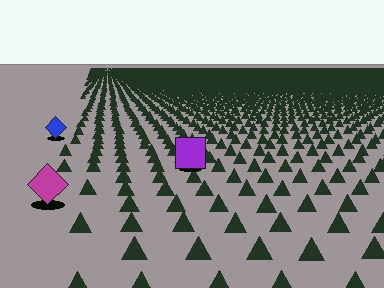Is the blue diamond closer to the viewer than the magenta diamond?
No. The magenta diamond is closer — you can tell from the texture gradient: the ground texture is coarser near it.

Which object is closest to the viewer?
The magenta diamond is closest. The texture marks near it are larger and more spread out.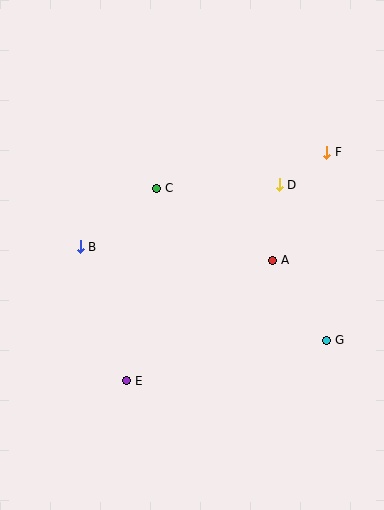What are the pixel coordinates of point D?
Point D is at (279, 185).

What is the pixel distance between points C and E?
The distance between C and E is 195 pixels.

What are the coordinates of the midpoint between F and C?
The midpoint between F and C is at (242, 170).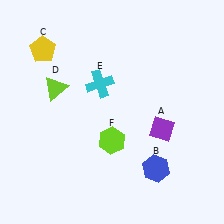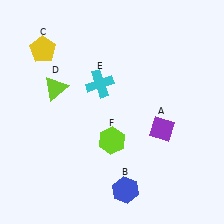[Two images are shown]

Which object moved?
The blue hexagon (B) moved left.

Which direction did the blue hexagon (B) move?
The blue hexagon (B) moved left.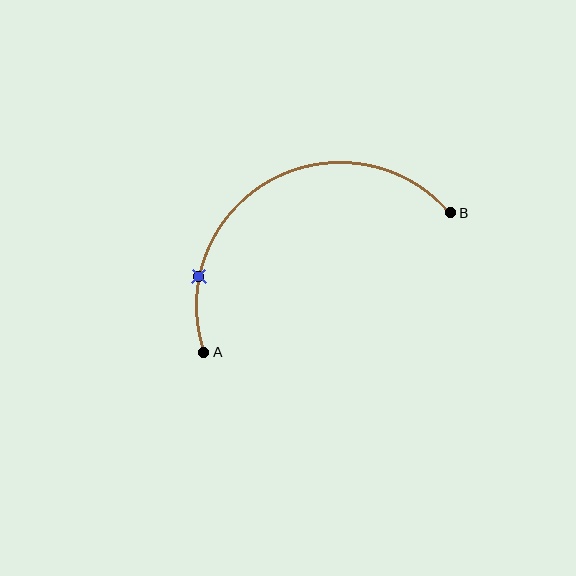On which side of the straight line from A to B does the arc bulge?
The arc bulges above the straight line connecting A and B.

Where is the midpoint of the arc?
The arc midpoint is the point on the curve farthest from the straight line joining A and B. It sits above that line.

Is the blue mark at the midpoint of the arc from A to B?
No. The blue mark lies on the arc but is closer to endpoint A. The arc midpoint would be at the point on the curve equidistant along the arc from both A and B.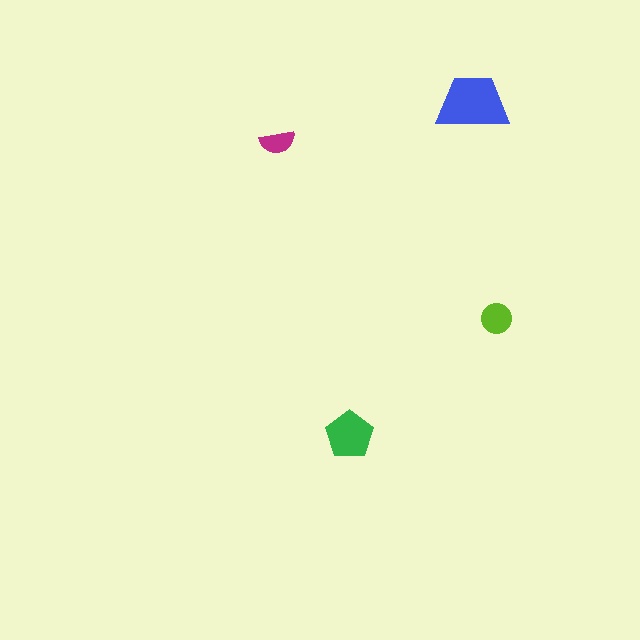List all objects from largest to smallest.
The blue trapezoid, the green pentagon, the lime circle, the magenta semicircle.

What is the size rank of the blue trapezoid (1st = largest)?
1st.